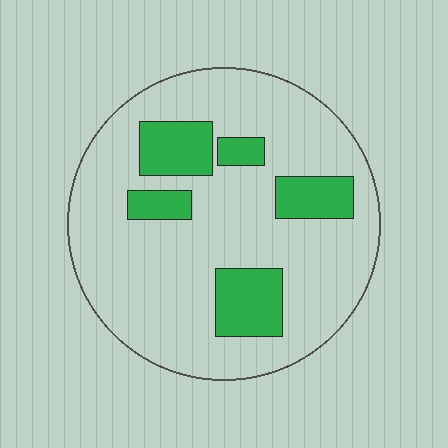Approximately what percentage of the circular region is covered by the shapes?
Approximately 20%.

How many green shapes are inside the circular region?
5.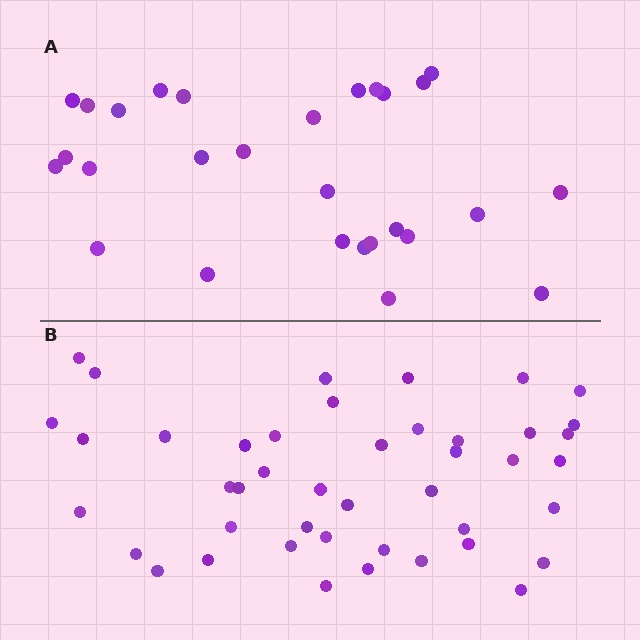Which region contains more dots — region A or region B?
Region B (the bottom region) has more dots.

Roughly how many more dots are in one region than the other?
Region B has approximately 15 more dots than region A.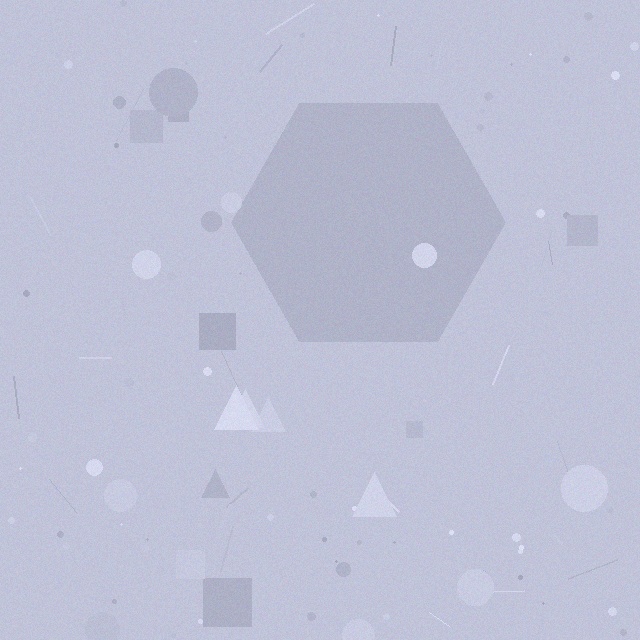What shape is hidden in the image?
A hexagon is hidden in the image.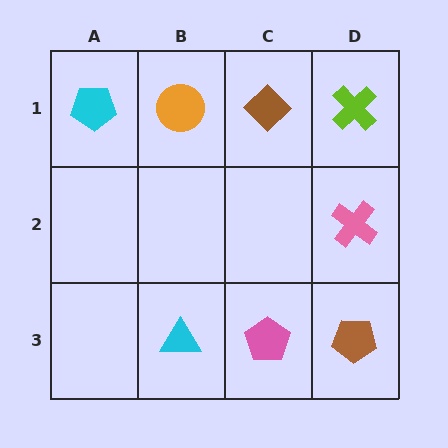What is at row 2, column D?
A pink cross.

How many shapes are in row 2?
1 shape.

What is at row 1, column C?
A brown diamond.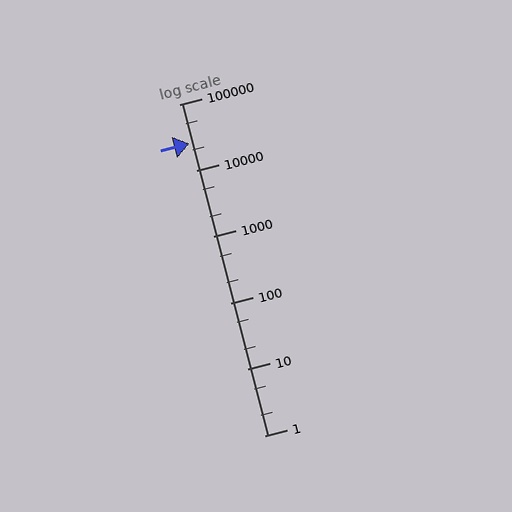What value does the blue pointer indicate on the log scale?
The pointer indicates approximately 26000.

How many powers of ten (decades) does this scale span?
The scale spans 5 decades, from 1 to 100000.